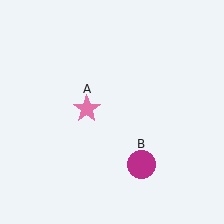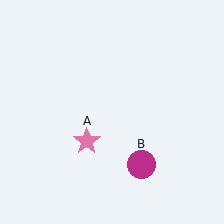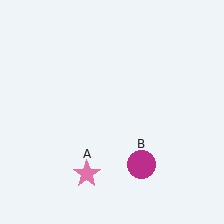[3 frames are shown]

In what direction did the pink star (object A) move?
The pink star (object A) moved down.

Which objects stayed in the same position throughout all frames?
Magenta circle (object B) remained stationary.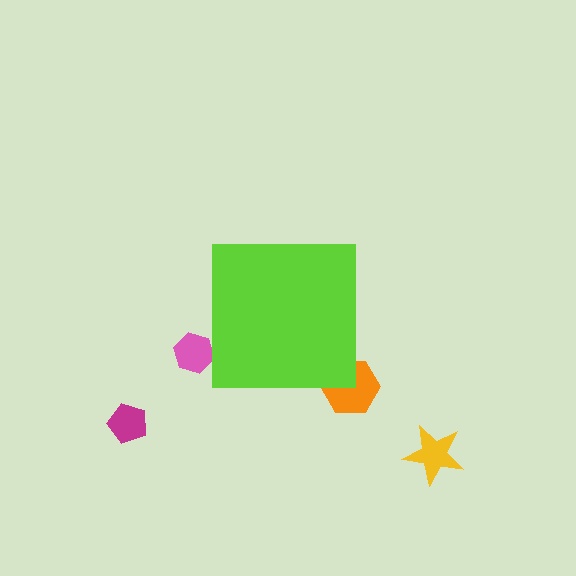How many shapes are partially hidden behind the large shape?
2 shapes are partially hidden.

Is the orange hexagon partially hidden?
Yes, the orange hexagon is partially hidden behind the lime square.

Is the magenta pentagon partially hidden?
No, the magenta pentagon is fully visible.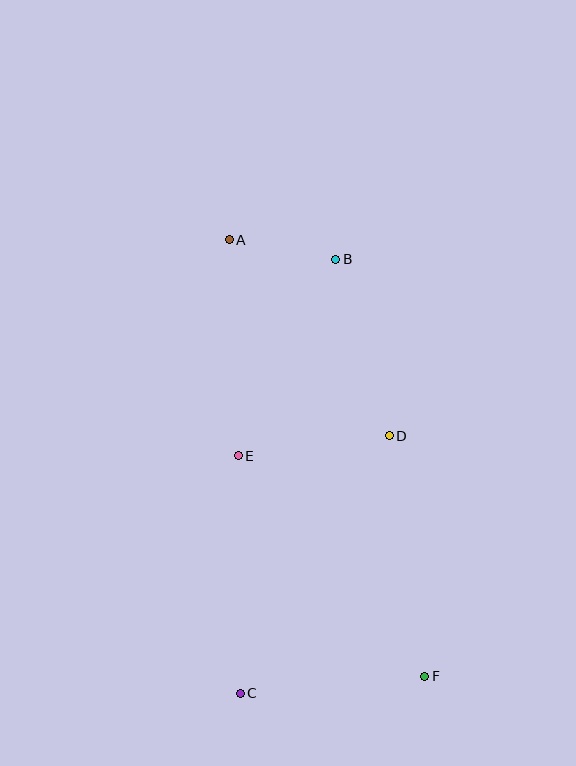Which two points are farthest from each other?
Points A and F are farthest from each other.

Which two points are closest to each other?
Points A and B are closest to each other.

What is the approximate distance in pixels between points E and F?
The distance between E and F is approximately 288 pixels.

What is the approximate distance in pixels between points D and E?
The distance between D and E is approximately 152 pixels.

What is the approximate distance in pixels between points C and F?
The distance between C and F is approximately 185 pixels.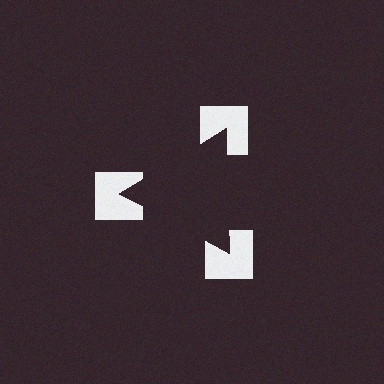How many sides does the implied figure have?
3 sides.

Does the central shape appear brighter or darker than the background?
It typically appears slightly darker than the background, even though no actual brightness change is drawn.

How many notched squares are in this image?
There are 3 — one at each vertex of the illusory triangle.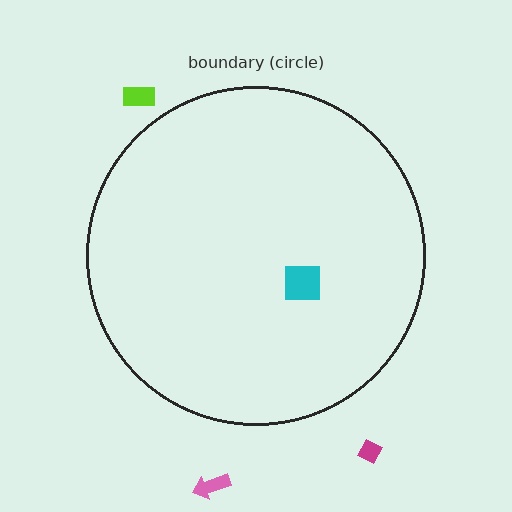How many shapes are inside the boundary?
1 inside, 3 outside.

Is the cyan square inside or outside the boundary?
Inside.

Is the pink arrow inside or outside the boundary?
Outside.